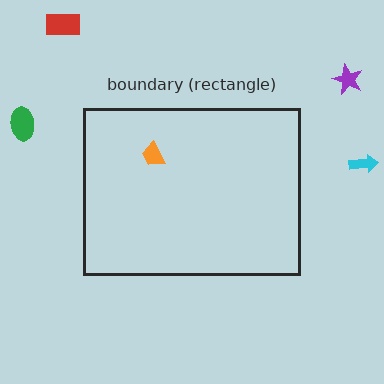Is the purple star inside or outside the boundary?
Outside.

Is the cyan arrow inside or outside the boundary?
Outside.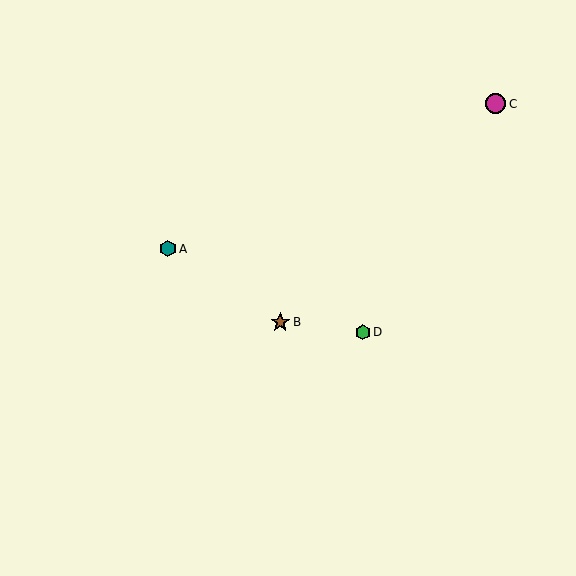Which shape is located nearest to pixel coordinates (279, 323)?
The brown star (labeled B) at (280, 322) is nearest to that location.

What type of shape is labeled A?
Shape A is a teal hexagon.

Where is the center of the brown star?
The center of the brown star is at (280, 322).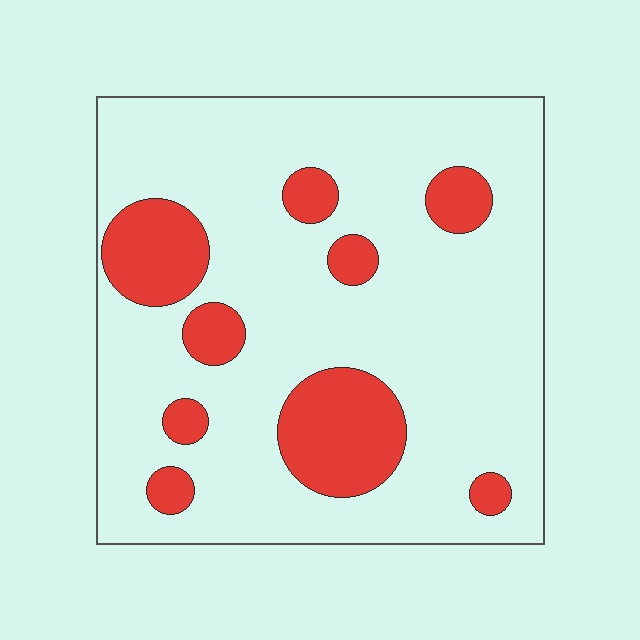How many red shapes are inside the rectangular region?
9.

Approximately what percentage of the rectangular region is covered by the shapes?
Approximately 20%.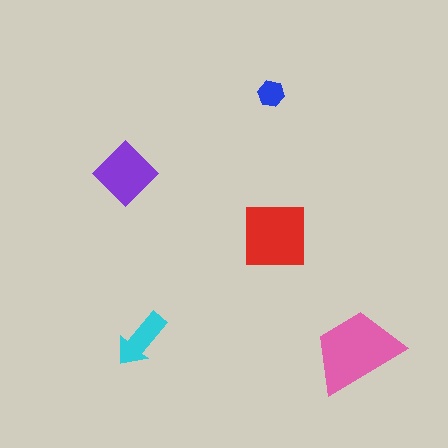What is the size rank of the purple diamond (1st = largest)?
3rd.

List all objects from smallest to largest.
The blue hexagon, the cyan arrow, the purple diamond, the red square, the pink trapezoid.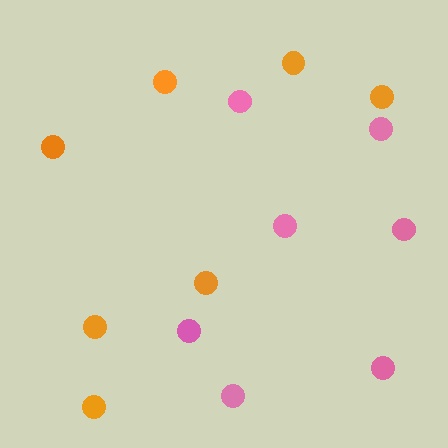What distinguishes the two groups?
There are 2 groups: one group of orange circles (7) and one group of pink circles (7).